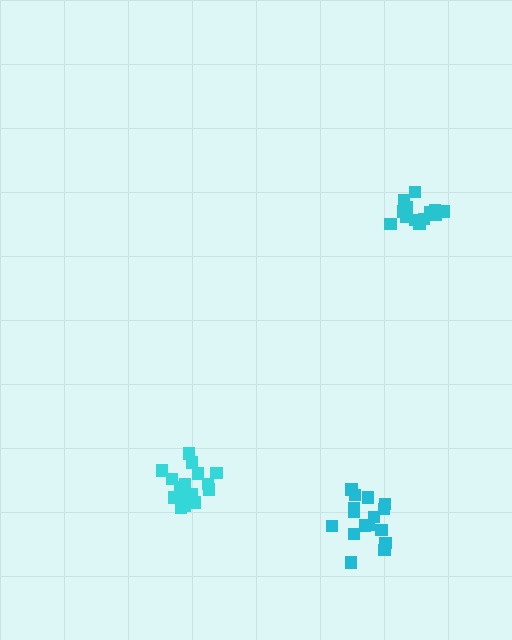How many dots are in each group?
Group 1: 13 dots, Group 2: 17 dots, Group 3: 16 dots (46 total).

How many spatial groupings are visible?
There are 3 spatial groupings.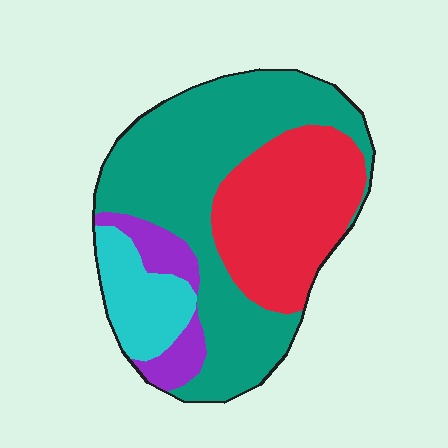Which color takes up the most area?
Teal, at roughly 50%.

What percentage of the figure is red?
Red takes up about one third (1/3) of the figure.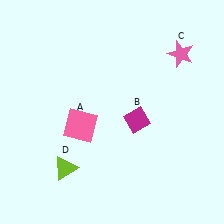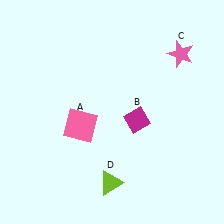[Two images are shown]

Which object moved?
The lime triangle (D) moved right.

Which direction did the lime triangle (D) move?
The lime triangle (D) moved right.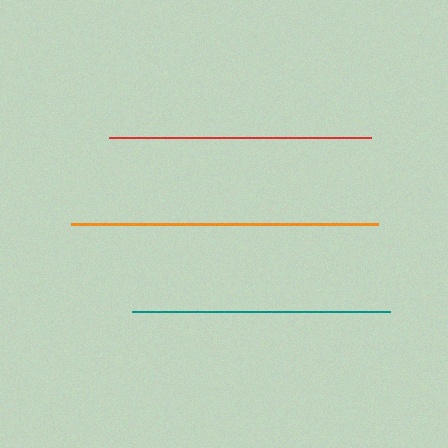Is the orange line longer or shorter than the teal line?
The orange line is longer than the teal line.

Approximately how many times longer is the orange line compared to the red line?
The orange line is approximately 1.2 times the length of the red line.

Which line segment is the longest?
The orange line is the longest at approximately 306 pixels.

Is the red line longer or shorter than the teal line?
The red line is longer than the teal line.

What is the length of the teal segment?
The teal segment is approximately 258 pixels long.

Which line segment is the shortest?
The teal line is the shortest at approximately 258 pixels.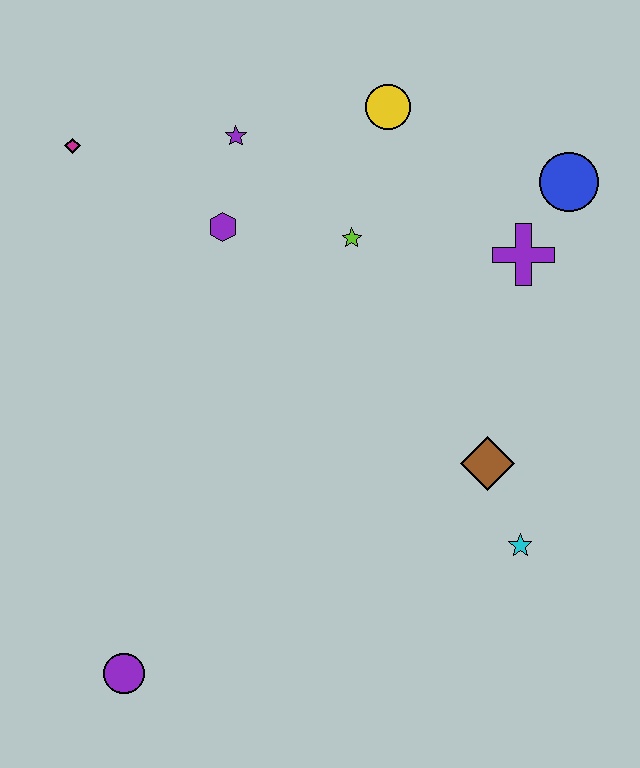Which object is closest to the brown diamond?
The cyan star is closest to the brown diamond.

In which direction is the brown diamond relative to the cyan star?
The brown diamond is above the cyan star.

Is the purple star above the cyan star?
Yes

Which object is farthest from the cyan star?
The magenta diamond is farthest from the cyan star.